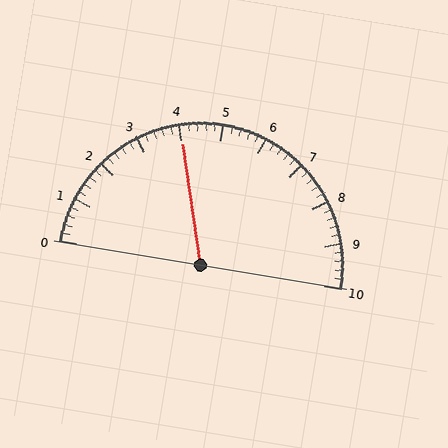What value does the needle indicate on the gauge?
The needle indicates approximately 4.0.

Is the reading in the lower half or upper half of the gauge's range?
The reading is in the lower half of the range (0 to 10).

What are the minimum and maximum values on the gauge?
The gauge ranges from 0 to 10.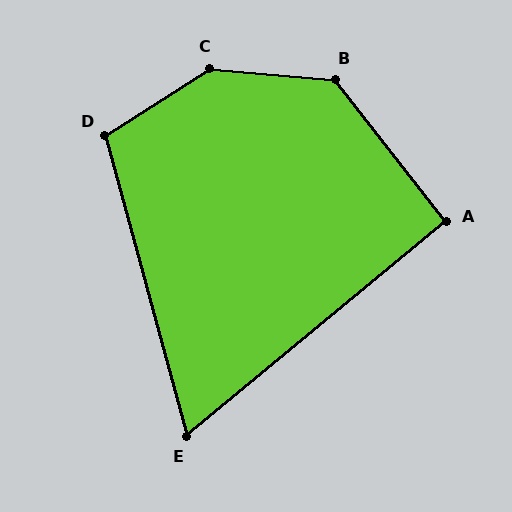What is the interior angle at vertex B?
Approximately 133 degrees (obtuse).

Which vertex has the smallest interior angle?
E, at approximately 66 degrees.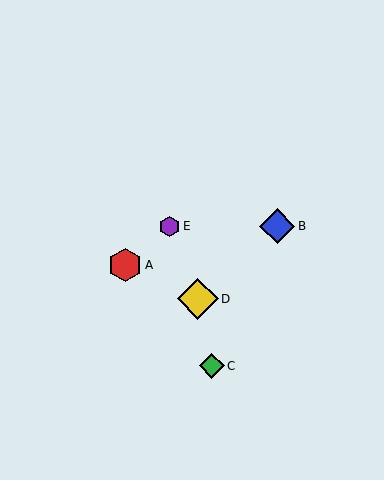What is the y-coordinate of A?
Object A is at y≈265.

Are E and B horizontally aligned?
Yes, both are at y≈226.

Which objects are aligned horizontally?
Objects B, E are aligned horizontally.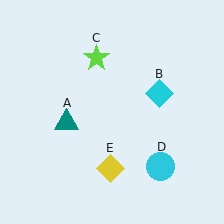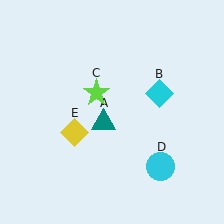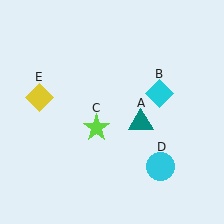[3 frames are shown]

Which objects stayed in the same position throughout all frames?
Cyan diamond (object B) and cyan circle (object D) remained stationary.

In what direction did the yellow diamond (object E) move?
The yellow diamond (object E) moved up and to the left.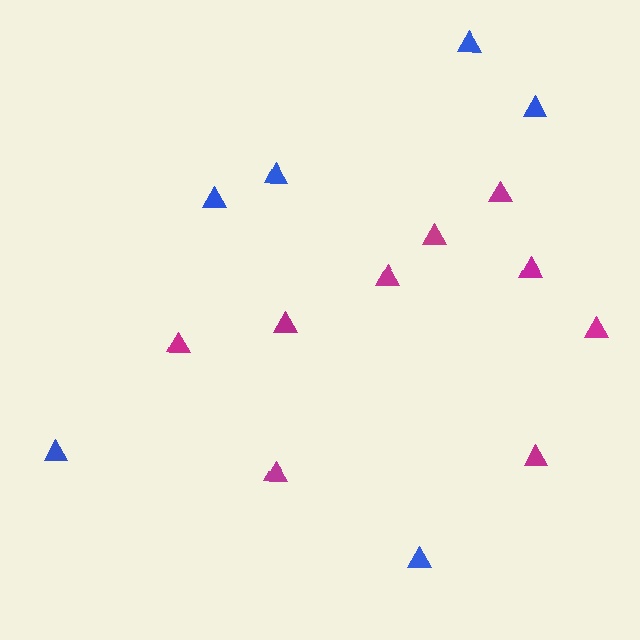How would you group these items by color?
There are 2 groups: one group of blue triangles (6) and one group of magenta triangles (9).